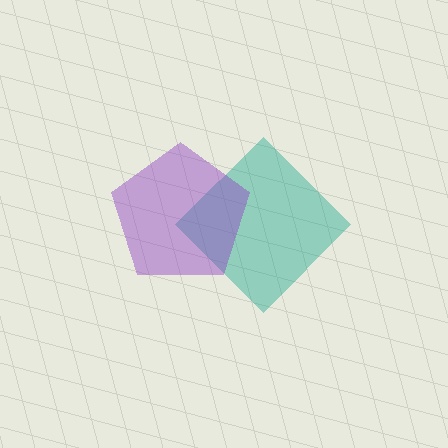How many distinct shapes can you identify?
There are 2 distinct shapes: a teal diamond, a purple pentagon.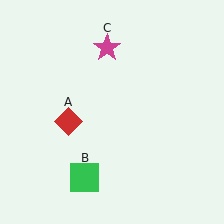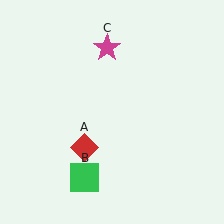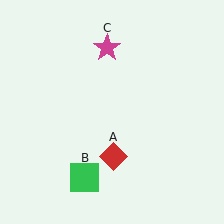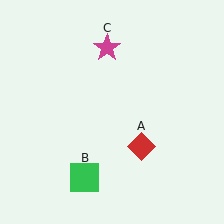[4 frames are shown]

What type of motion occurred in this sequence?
The red diamond (object A) rotated counterclockwise around the center of the scene.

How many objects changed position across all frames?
1 object changed position: red diamond (object A).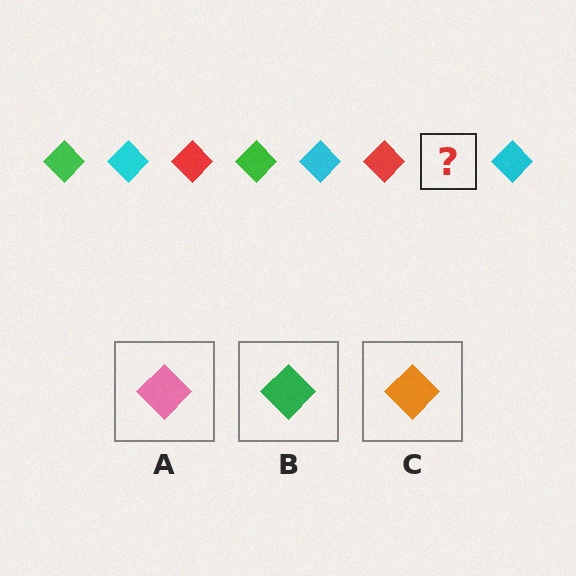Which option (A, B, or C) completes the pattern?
B.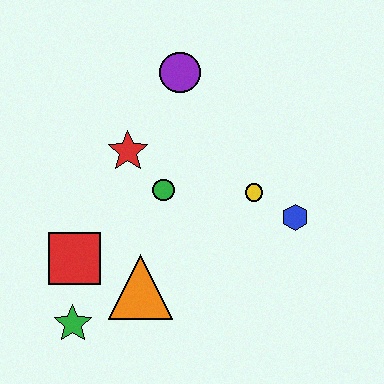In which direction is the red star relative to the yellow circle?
The red star is to the left of the yellow circle.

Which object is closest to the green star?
The red square is closest to the green star.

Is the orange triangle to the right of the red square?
Yes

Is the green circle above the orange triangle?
Yes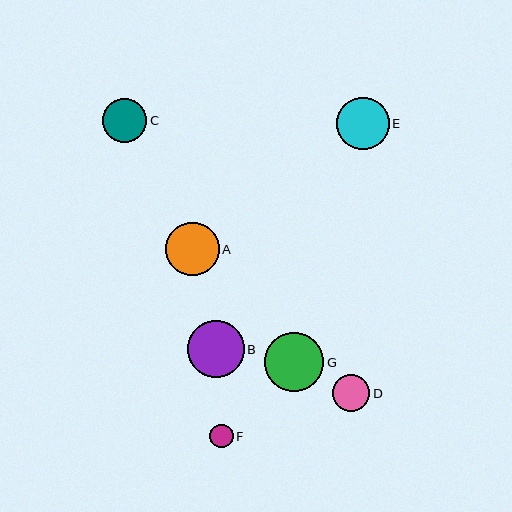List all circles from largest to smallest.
From largest to smallest: G, B, A, E, C, D, F.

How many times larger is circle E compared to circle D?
Circle E is approximately 1.4 times the size of circle D.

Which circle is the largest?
Circle G is the largest with a size of approximately 59 pixels.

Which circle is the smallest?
Circle F is the smallest with a size of approximately 23 pixels.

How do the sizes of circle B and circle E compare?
Circle B and circle E are approximately the same size.